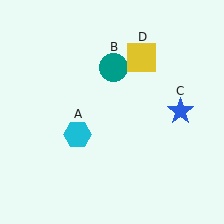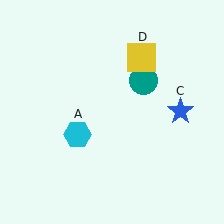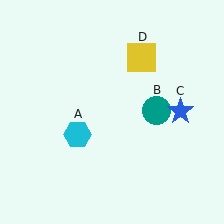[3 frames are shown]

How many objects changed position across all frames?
1 object changed position: teal circle (object B).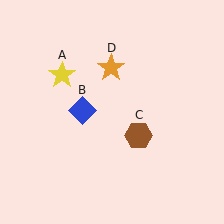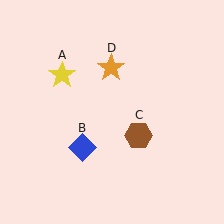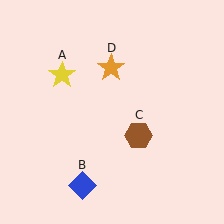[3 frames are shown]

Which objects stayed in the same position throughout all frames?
Yellow star (object A) and brown hexagon (object C) and orange star (object D) remained stationary.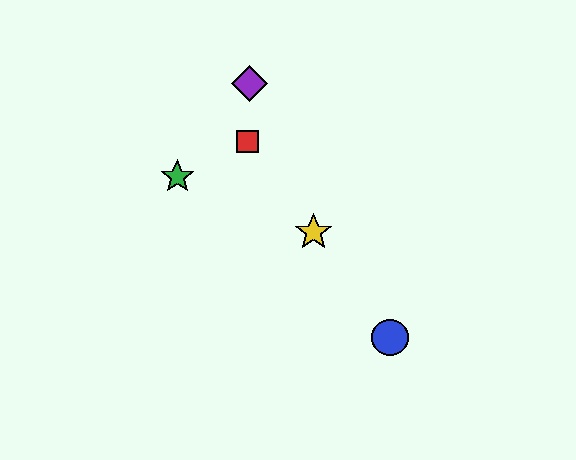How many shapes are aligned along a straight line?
3 shapes (the red square, the blue circle, the yellow star) are aligned along a straight line.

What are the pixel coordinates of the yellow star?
The yellow star is at (313, 232).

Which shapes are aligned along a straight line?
The red square, the blue circle, the yellow star are aligned along a straight line.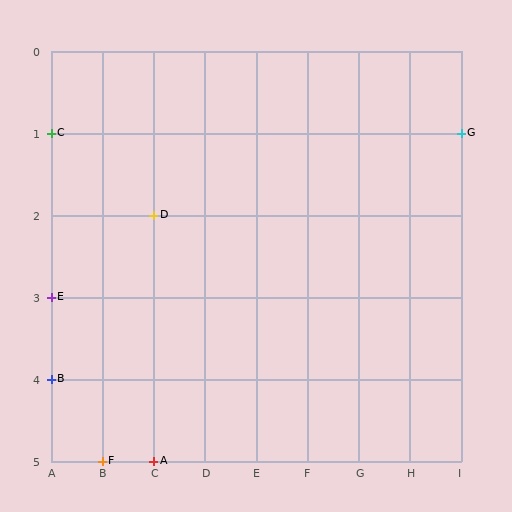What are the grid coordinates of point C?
Point C is at grid coordinates (A, 1).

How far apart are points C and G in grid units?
Points C and G are 8 columns apart.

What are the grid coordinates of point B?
Point B is at grid coordinates (A, 4).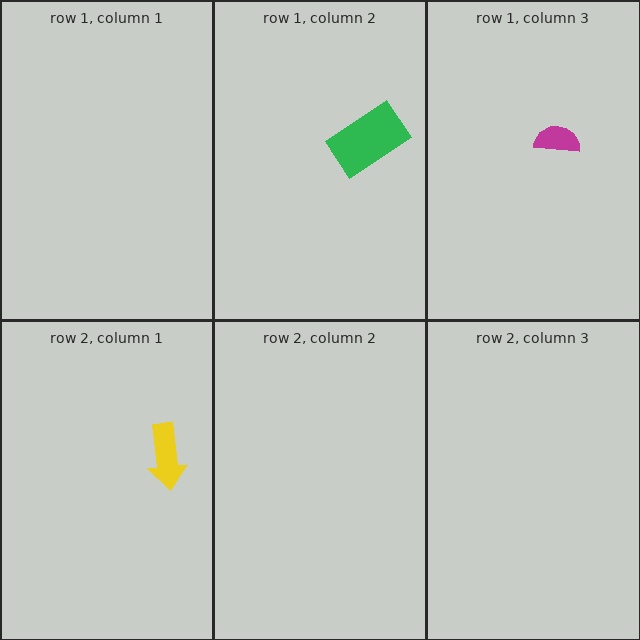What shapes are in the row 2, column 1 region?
The yellow arrow.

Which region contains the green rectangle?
The row 1, column 2 region.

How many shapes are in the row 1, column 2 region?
1.